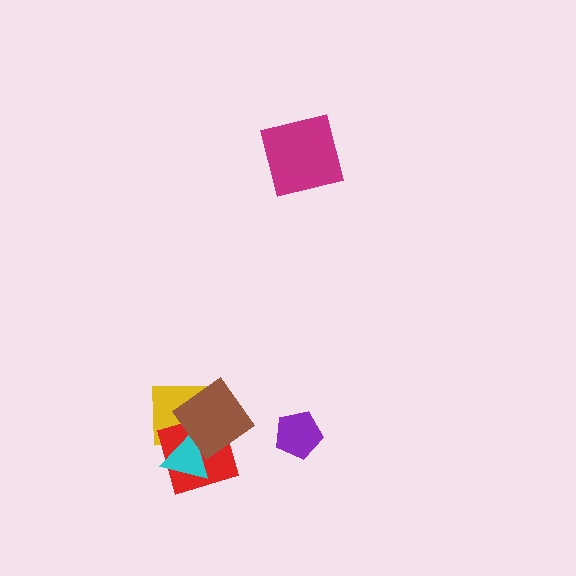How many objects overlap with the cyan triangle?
3 objects overlap with the cyan triangle.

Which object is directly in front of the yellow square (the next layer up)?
The red diamond is directly in front of the yellow square.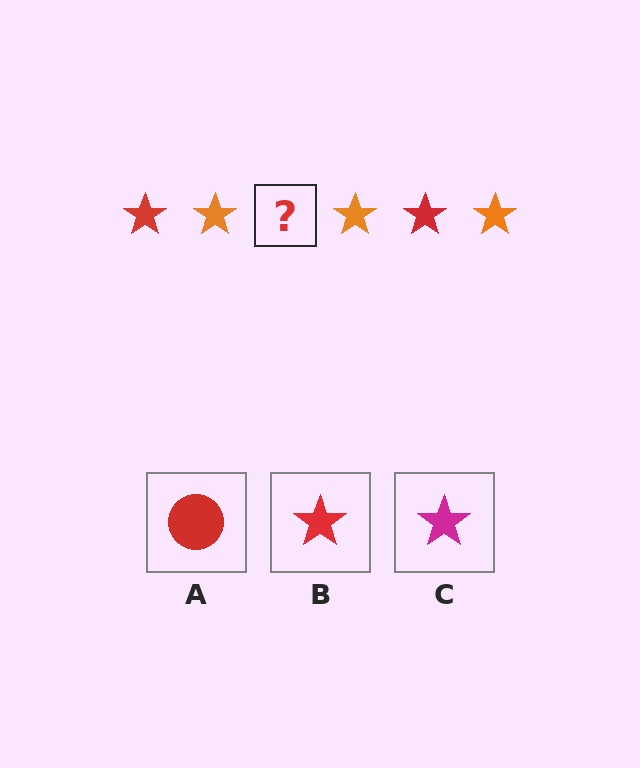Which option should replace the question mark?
Option B.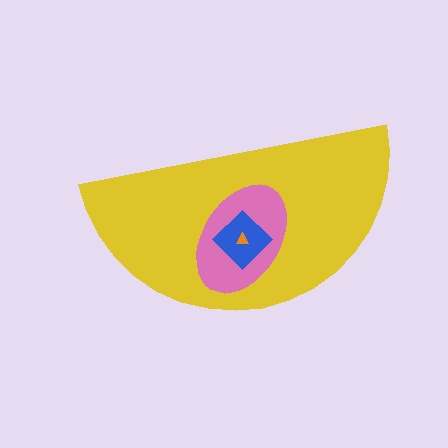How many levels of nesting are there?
4.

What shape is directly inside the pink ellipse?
The blue diamond.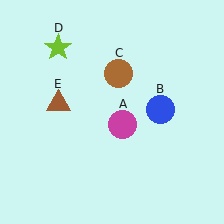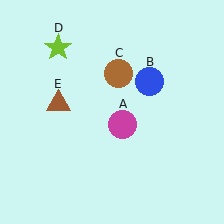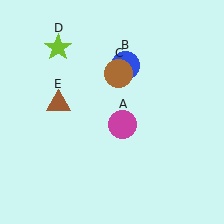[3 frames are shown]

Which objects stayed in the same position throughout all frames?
Magenta circle (object A) and brown circle (object C) and lime star (object D) and brown triangle (object E) remained stationary.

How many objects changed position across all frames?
1 object changed position: blue circle (object B).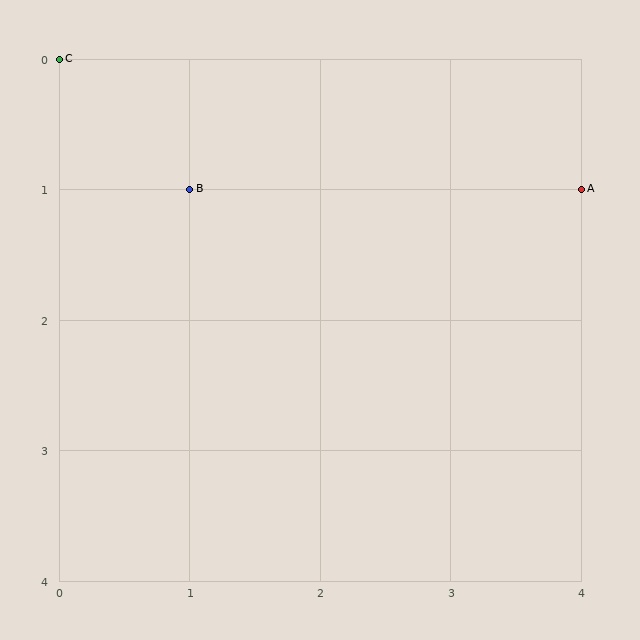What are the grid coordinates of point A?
Point A is at grid coordinates (4, 1).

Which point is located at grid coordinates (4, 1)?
Point A is at (4, 1).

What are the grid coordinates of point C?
Point C is at grid coordinates (0, 0).